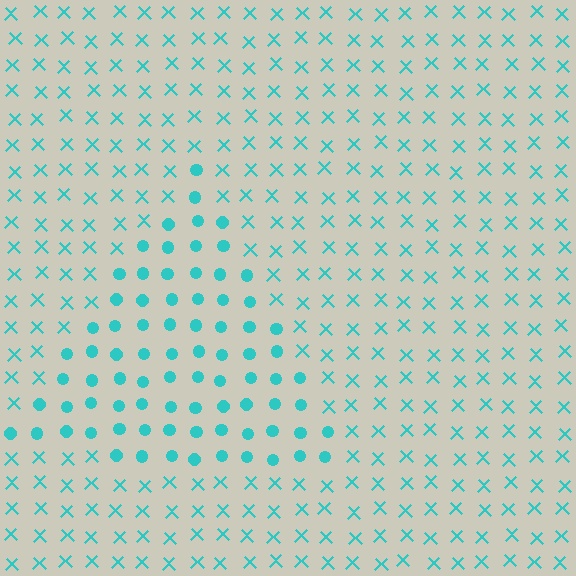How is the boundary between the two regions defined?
The boundary is defined by a change in element shape: circles inside vs. X marks outside. All elements share the same color and spacing.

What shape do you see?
I see a triangle.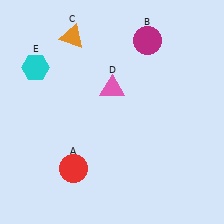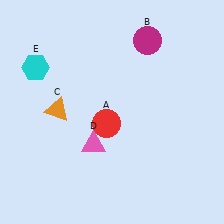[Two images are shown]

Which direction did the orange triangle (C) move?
The orange triangle (C) moved down.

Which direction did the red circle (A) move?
The red circle (A) moved up.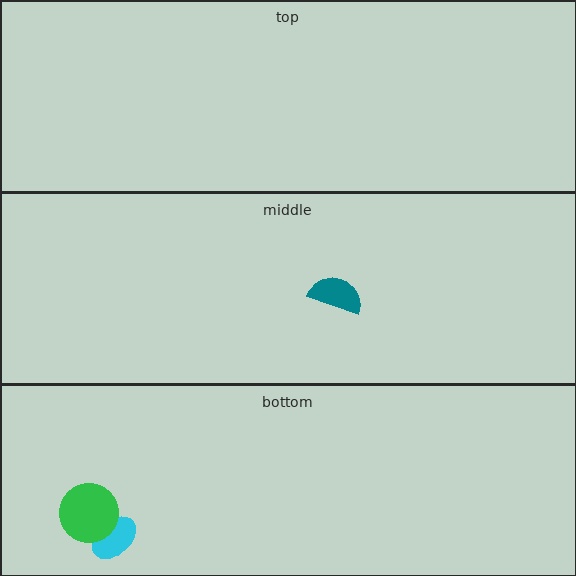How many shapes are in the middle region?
1.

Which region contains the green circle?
The bottom region.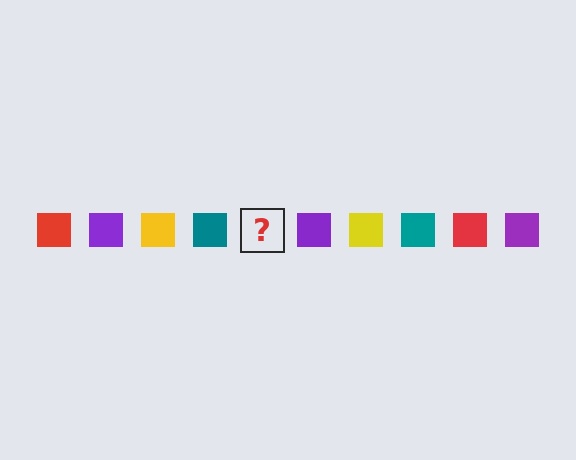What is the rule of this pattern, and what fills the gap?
The rule is that the pattern cycles through red, purple, yellow, teal squares. The gap should be filled with a red square.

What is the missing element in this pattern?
The missing element is a red square.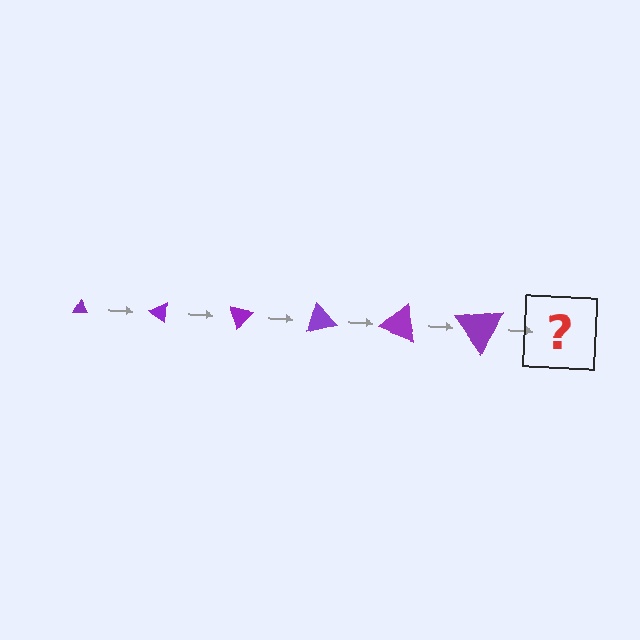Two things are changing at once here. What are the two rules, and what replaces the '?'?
The two rules are that the triangle grows larger each step and it rotates 35 degrees each step. The '?' should be a triangle, larger than the previous one and rotated 210 degrees from the start.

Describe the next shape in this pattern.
It should be a triangle, larger than the previous one and rotated 210 degrees from the start.